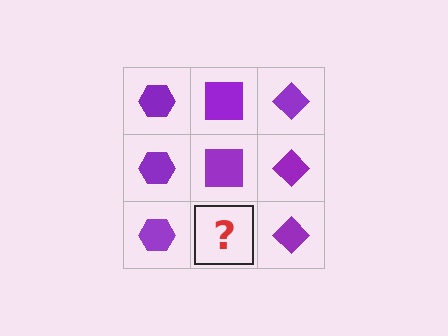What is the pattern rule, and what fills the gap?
The rule is that each column has a consistent shape. The gap should be filled with a purple square.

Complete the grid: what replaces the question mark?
The question mark should be replaced with a purple square.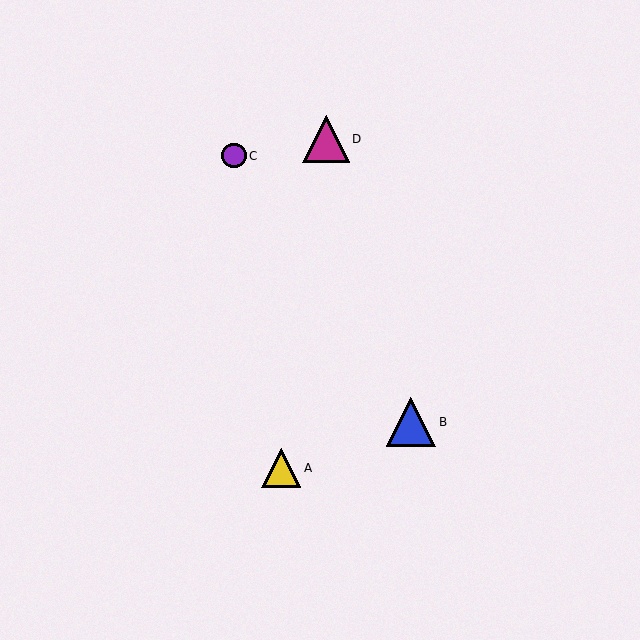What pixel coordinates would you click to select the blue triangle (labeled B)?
Click at (411, 422) to select the blue triangle B.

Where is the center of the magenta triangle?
The center of the magenta triangle is at (326, 139).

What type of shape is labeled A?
Shape A is a yellow triangle.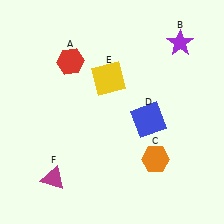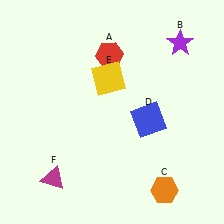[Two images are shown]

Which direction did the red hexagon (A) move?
The red hexagon (A) moved right.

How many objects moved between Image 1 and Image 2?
2 objects moved between the two images.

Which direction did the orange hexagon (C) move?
The orange hexagon (C) moved down.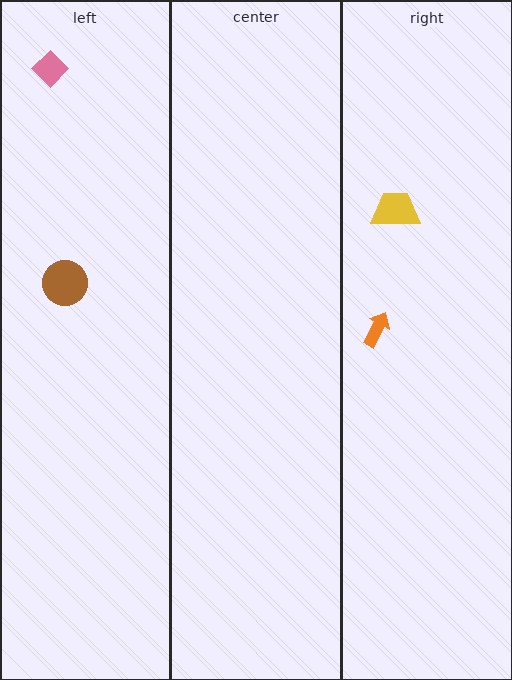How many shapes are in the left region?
2.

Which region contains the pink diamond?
The left region.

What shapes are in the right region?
The orange arrow, the yellow trapezoid.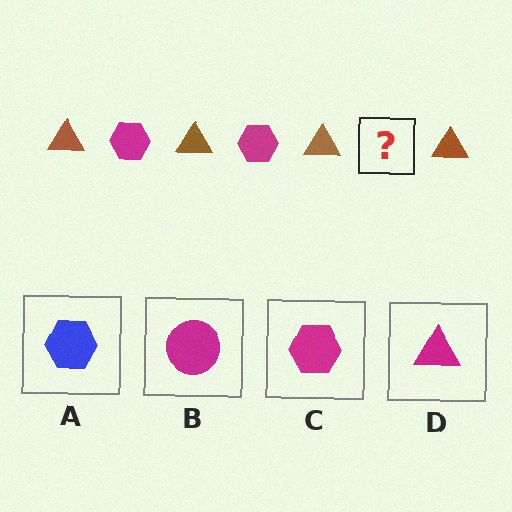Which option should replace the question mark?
Option C.